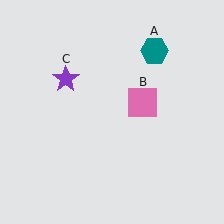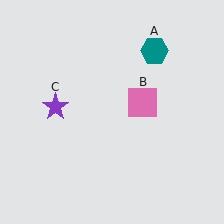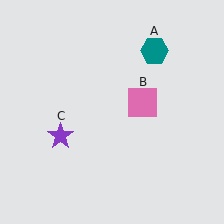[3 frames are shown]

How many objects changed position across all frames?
1 object changed position: purple star (object C).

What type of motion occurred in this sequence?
The purple star (object C) rotated counterclockwise around the center of the scene.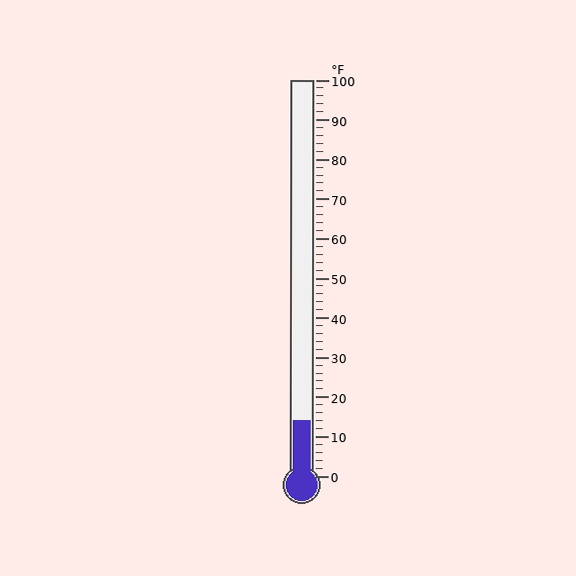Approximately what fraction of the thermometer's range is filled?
The thermometer is filled to approximately 15% of its range.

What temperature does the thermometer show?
The thermometer shows approximately 14°F.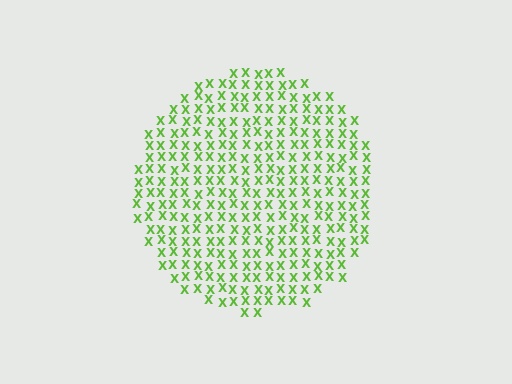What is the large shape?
The large shape is a circle.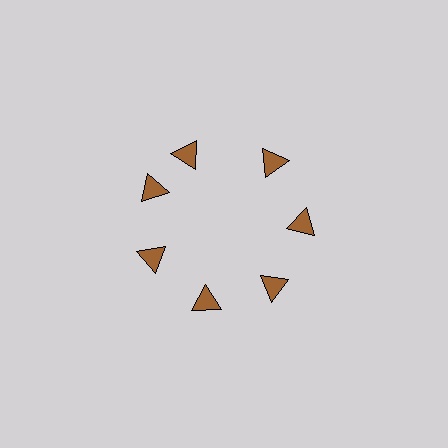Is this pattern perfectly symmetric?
No. The 7 brown triangles are arranged in a ring, but one element near the 12 o'clock position is rotated out of alignment along the ring, breaking the 7-fold rotational symmetry.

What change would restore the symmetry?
The symmetry would be restored by rotating it back into even spacing with its neighbors so that all 7 triangles sit at equal angles and equal distance from the center.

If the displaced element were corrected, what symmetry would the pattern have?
It would have 7-fold rotational symmetry — the pattern would map onto itself every 51 degrees.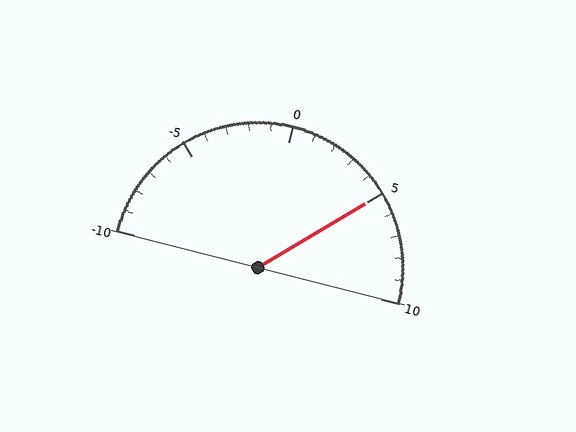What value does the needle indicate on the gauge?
The needle indicates approximately 5.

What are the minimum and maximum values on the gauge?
The gauge ranges from -10 to 10.